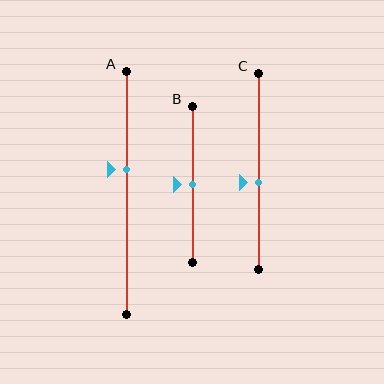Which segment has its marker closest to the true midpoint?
Segment B has its marker closest to the true midpoint.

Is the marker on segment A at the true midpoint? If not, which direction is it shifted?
No, the marker on segment A is shifted upward by about 9% of the segment length.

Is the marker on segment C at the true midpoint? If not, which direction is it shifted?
No, the marker on segment C is shifted downward by about 6% of the segment length.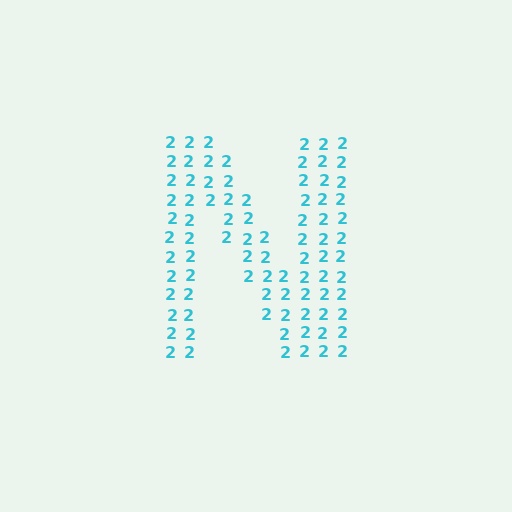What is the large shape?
The large shape is the letter N.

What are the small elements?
The small elements are digit 2's.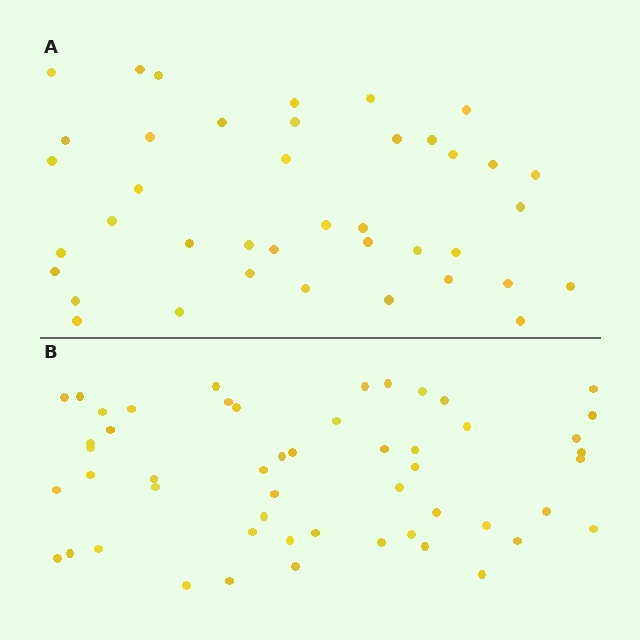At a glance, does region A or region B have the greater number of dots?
Region B (the bottom region) has more dots.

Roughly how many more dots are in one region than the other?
Region B has roughly 12 or so more dots than region A.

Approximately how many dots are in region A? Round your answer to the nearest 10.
About 40 dots.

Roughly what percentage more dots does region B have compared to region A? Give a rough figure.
About 30% more.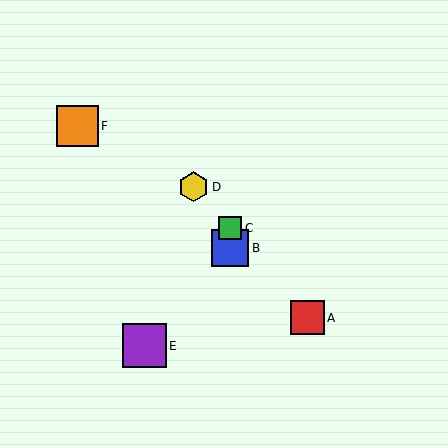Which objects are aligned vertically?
Objects B, C are aligned vertically.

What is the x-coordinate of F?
Object F is at x≈77.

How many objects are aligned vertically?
2 objects (B, C) are aligned vertically.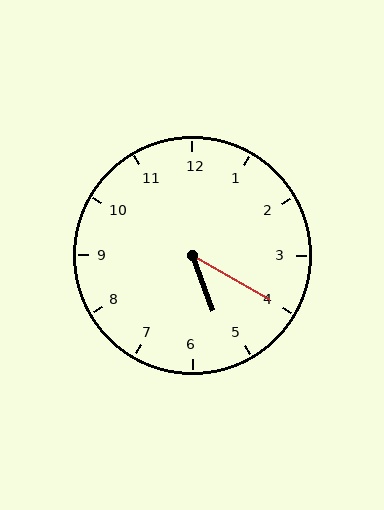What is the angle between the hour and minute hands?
Approximately 40 degrees.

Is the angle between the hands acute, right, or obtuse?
It is acute.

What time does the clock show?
5:20.